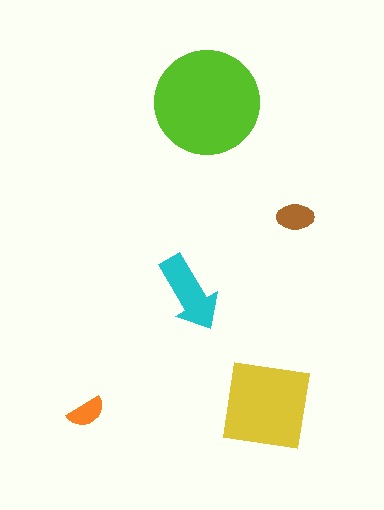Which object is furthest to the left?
The orange semicircle is leftmost.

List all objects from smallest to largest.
The orange semicircle, the brown ellipse, the cyan arrow, the yellow square, the lime circle.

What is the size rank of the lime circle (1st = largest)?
1st.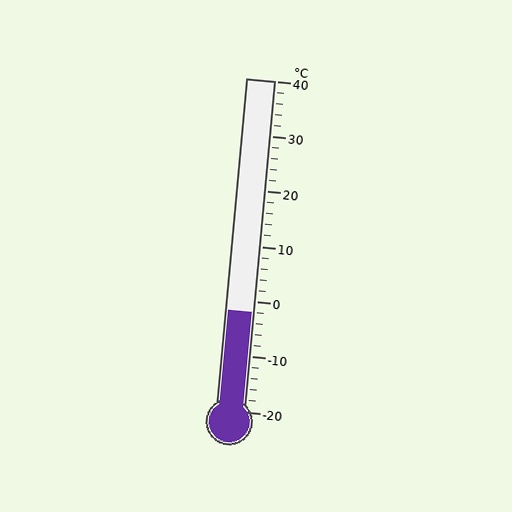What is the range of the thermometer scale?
The thermometer scale ranges from -20°C to 40°C.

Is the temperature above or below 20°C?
The temperature is below 20°C.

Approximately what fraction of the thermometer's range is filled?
The thermometer is filled to approximately 30% of its range.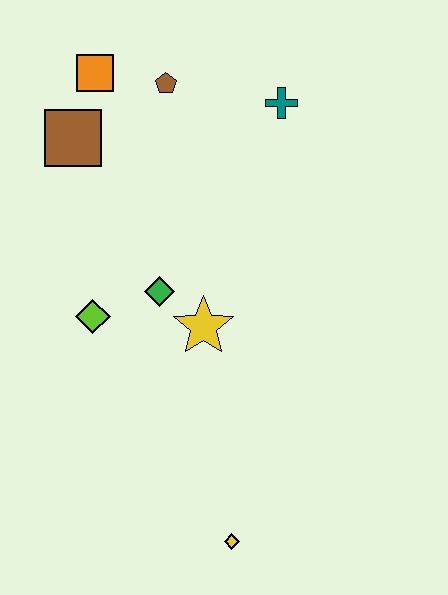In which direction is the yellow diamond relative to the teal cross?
The yellow diamond is below the teal cross.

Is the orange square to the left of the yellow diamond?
Yes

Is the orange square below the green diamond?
No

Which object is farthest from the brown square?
The yellow diamond is farthest from the brown square.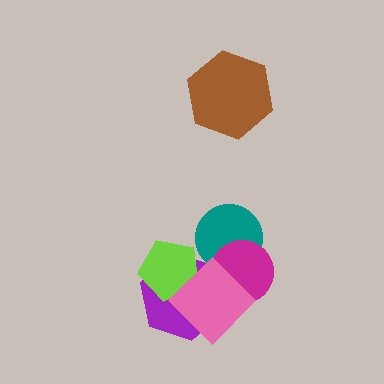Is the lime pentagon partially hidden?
Yes, it is partially covered by another shape.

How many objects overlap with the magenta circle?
3 objects overlap with the magenta circle.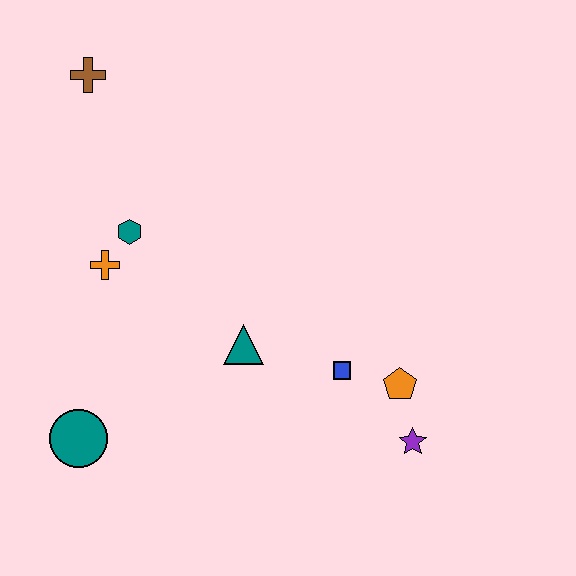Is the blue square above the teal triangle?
No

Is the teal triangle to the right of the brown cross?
Yes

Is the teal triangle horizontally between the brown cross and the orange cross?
No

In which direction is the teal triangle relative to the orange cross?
The teal triangle is to the right of the orange cross.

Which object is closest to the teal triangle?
The blue square is closest to the teal triangle.